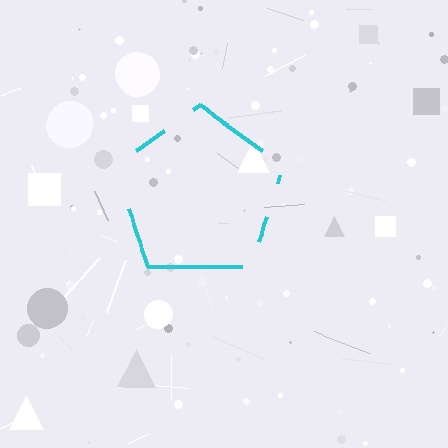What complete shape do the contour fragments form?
The contour fragments form a pentagon.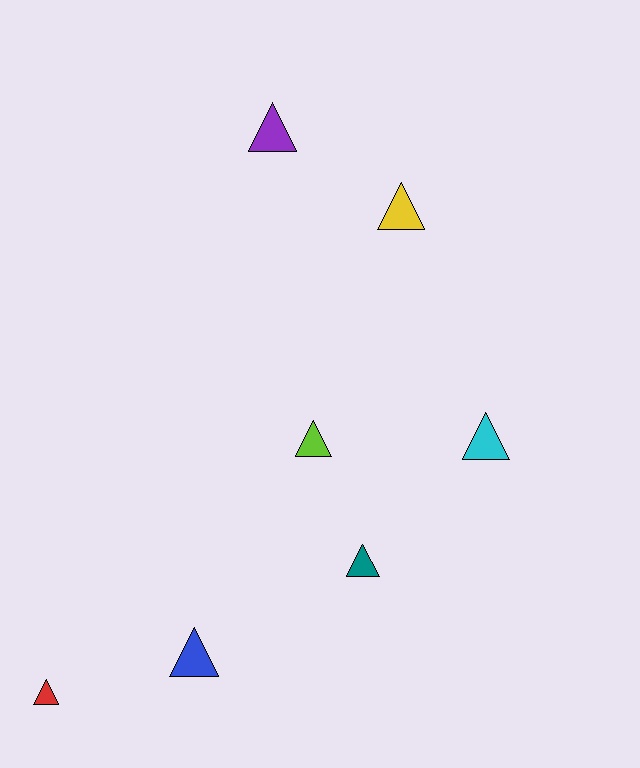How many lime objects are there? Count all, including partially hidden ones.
There is 1 lime object.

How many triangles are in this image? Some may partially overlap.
There are 7 triangles.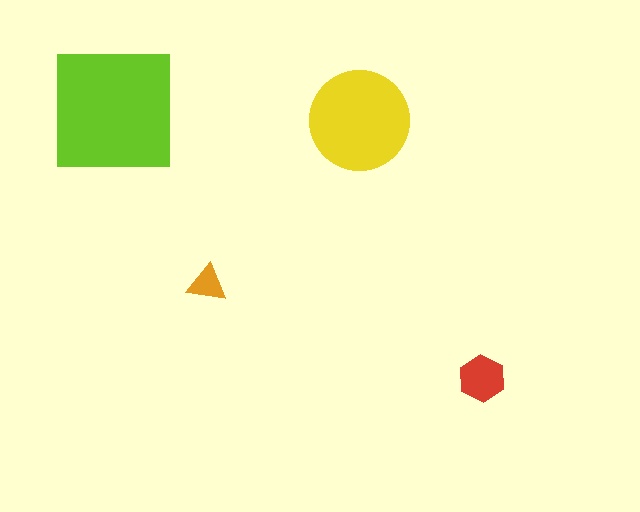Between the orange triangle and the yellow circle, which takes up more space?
The yellow circle.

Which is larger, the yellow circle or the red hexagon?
The yellow circle.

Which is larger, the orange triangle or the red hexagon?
The red hexagon.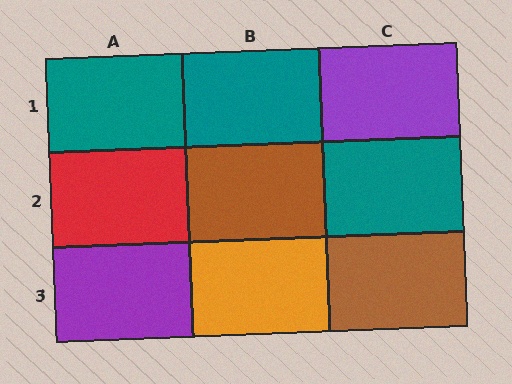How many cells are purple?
2 cells are purple.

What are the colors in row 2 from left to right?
Red, brown, teal.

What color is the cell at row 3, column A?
Purple.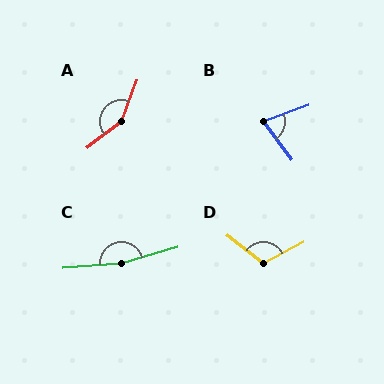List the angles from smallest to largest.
B (74°), D (114°), A (147°), C (168°).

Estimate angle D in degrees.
Approximately 114 degrees.